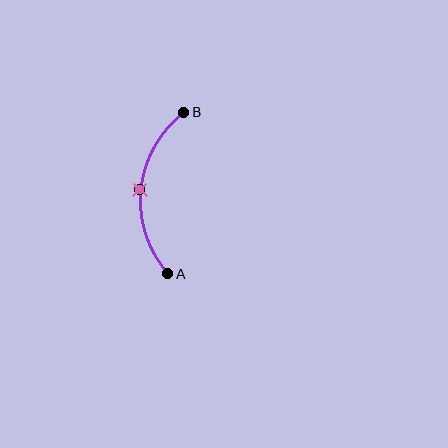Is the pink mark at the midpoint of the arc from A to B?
Yes. The pink mark lies on the arc at equal arc-length from both A and B — it is the arc midpoint.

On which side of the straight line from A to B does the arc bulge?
The arc bulges to the left of the straight line connecting A and B.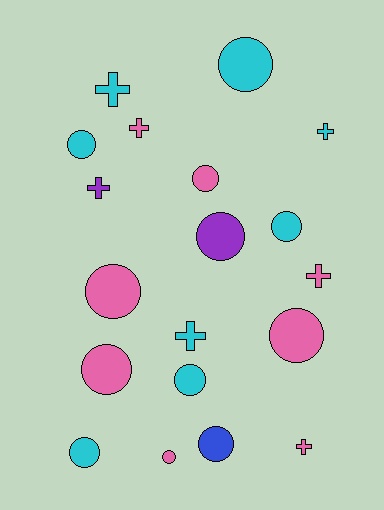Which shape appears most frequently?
Circle, with 12 objects.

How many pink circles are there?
There are 5 pink circles.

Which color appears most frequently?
Cyan, with 8 objects.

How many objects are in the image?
There are 19 objects.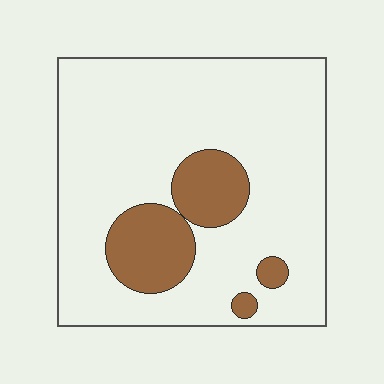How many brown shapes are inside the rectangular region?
4.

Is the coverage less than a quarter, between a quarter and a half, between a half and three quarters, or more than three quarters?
Less than a quarter.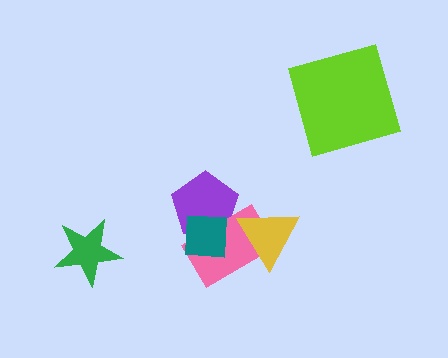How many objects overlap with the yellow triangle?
1 object overlaps with the yellow triangle.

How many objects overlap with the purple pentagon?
2 objects overlap with the purple pentagon.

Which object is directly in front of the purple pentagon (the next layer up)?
The pink rectangle is directly in front of the purple pentagon.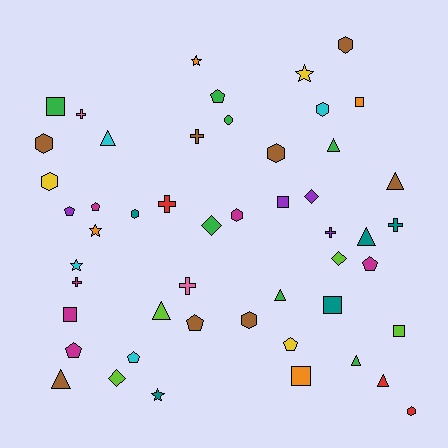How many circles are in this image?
There is 1 circle.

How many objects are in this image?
There are 50 objects.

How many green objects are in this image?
There are 7 green objects.